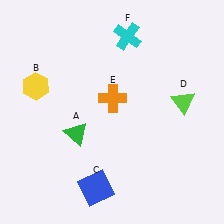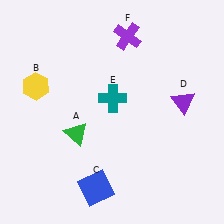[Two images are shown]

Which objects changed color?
D changed from lime to purple. E changed from orange to teal. F changed from cyan to purple.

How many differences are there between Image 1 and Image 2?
There are 3 differences between the two images.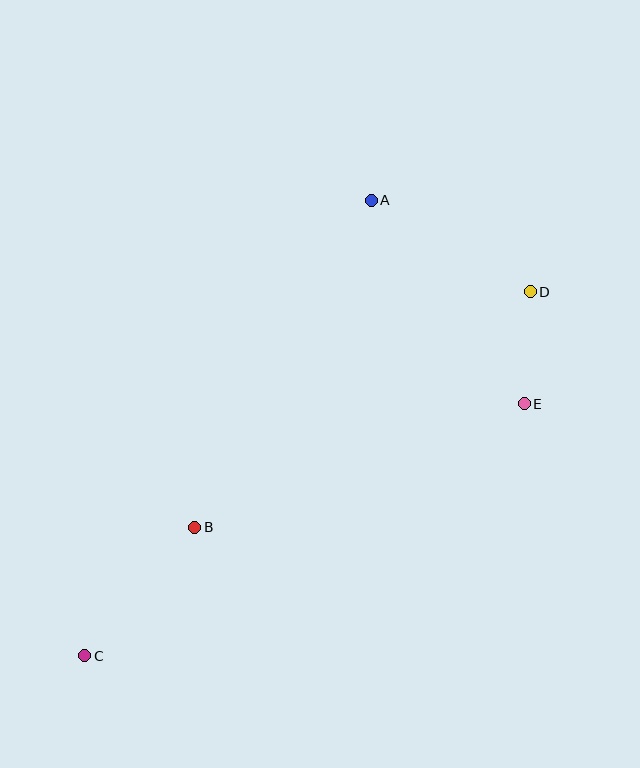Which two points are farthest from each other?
Points C and D are farthest from each other.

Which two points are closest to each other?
Points D and E are closest to each other.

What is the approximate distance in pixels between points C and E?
The distance between C and E is approximately 506 pixels.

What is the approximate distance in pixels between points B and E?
The distance between B and E is approximately 352 pixels.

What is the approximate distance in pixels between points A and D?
The distance between A and D is approximately 184 pixels.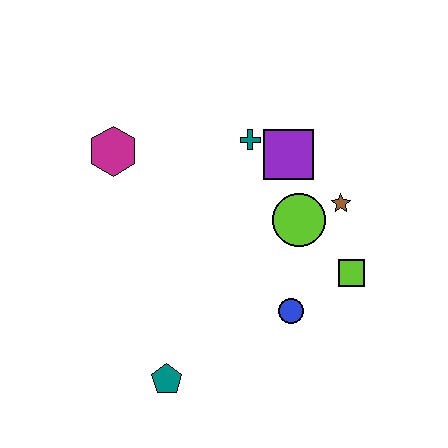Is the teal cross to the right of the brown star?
No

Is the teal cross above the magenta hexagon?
Yes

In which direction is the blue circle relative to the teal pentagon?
The blue circle is to the right of the teal pentagon.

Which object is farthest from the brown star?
The teal pentagon is farthest from the brown star.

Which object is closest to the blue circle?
The lime square is closest to the blue circle.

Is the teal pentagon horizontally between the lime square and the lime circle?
No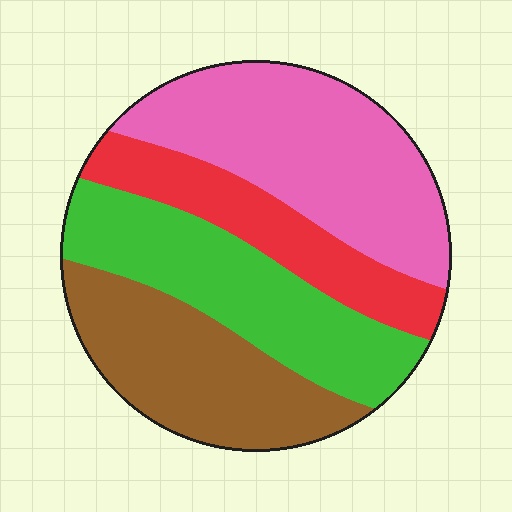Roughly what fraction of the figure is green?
Green covers around 25% of the figure.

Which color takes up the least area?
Red, at roughly 15%.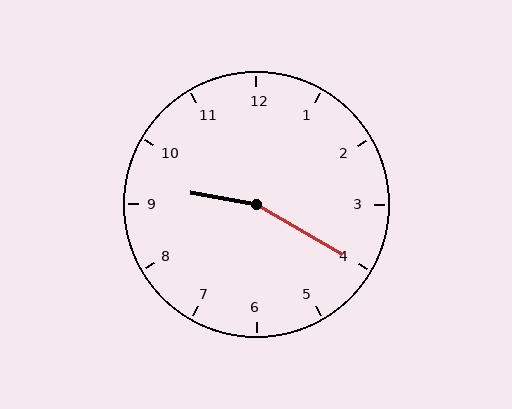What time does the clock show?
9:20.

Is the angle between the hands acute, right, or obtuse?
It is obtuse.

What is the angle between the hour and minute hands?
Approximately 160 degrees.